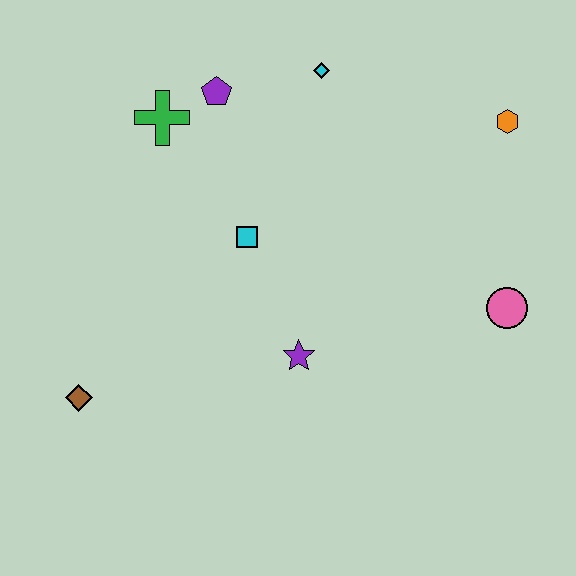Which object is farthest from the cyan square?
The orange hexagon is farthest from the cyan square.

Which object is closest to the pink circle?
The orange hexagon is closest to the pink circle.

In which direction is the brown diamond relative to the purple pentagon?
The brown diamond is below the purple pentagon.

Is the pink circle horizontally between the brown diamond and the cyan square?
No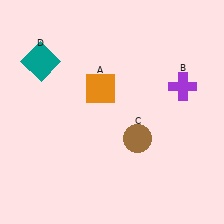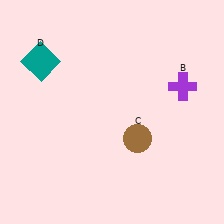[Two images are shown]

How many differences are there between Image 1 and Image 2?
There is 1 difference between the two images.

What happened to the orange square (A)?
The orange square (A) was removed in Image 2. It was in the top-left area of Image 1.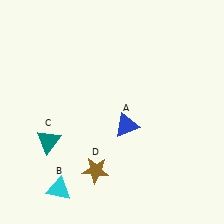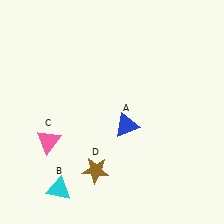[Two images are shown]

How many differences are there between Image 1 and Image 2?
There is 1 difference between the two images.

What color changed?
The triangle (C) changed from teal in Image 1 to pink in Image 2.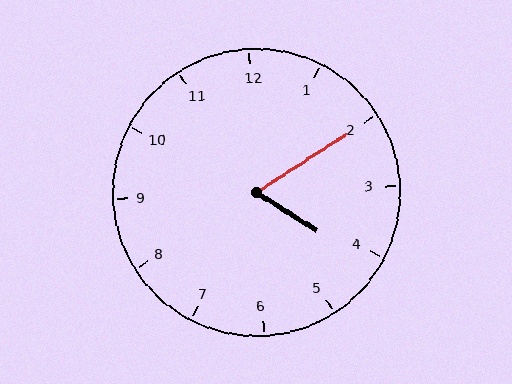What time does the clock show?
4:10.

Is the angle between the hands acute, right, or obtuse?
It is acute.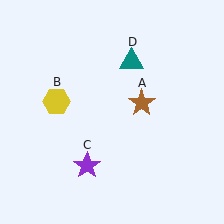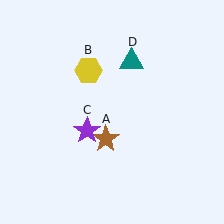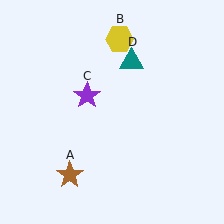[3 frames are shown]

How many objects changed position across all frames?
3 objects changed position: brown star (object A), yellow hexagon (object B), purple star (object C).